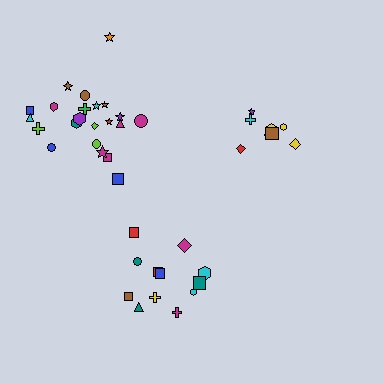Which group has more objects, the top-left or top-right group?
The top-left group.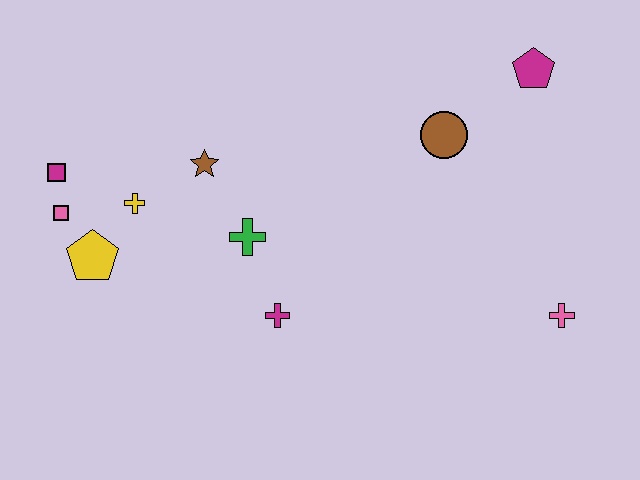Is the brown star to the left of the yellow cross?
No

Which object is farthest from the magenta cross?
The magenta pentagon is farthest from the magenta cross.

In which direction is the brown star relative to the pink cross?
The brown star is to the left of the pink cross.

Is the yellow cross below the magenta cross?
No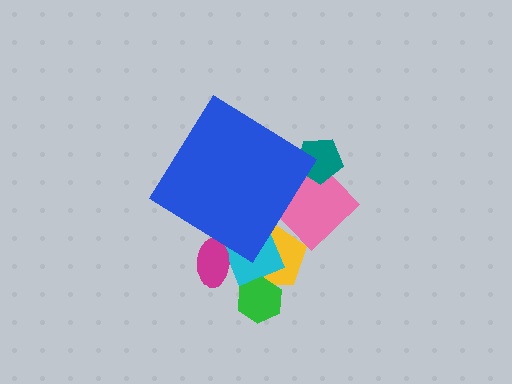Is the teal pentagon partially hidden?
Yes, the teal pentagon is partially hidden behind the blue diamond.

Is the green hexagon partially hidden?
No, the green hexagon is fully visible.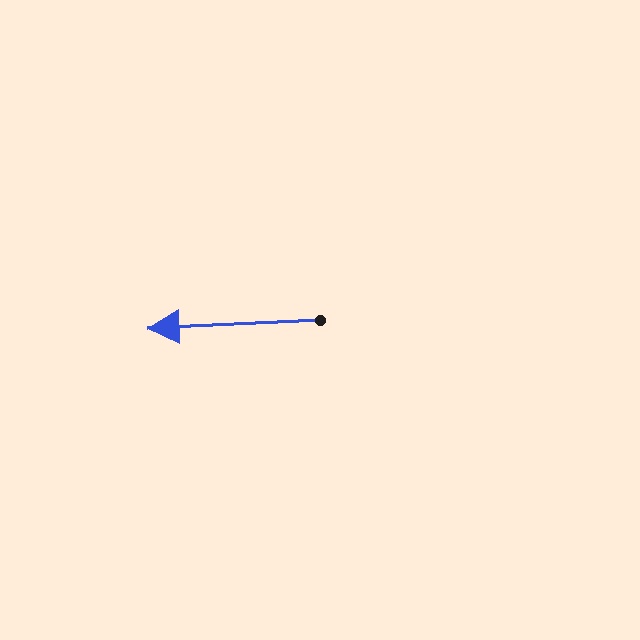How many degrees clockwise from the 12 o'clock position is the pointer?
Approximately 267 degrees.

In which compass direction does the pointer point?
West.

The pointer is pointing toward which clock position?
Roughly 9 o'clock.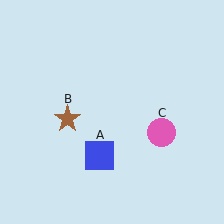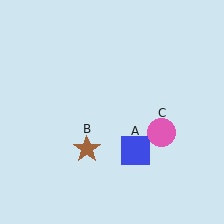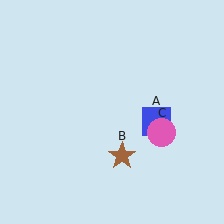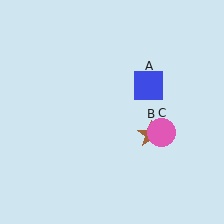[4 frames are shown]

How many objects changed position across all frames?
2 objects changed position: blue square (object A), brown star (object B).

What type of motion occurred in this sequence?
The blue square (object A), brown star (object B) rotated counterclockwise around the center of the scene.